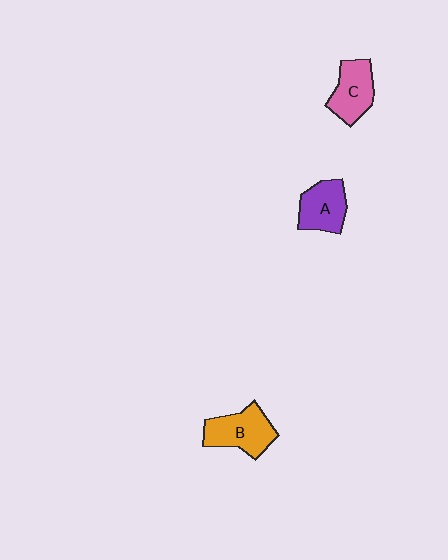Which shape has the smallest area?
Shape A (purple).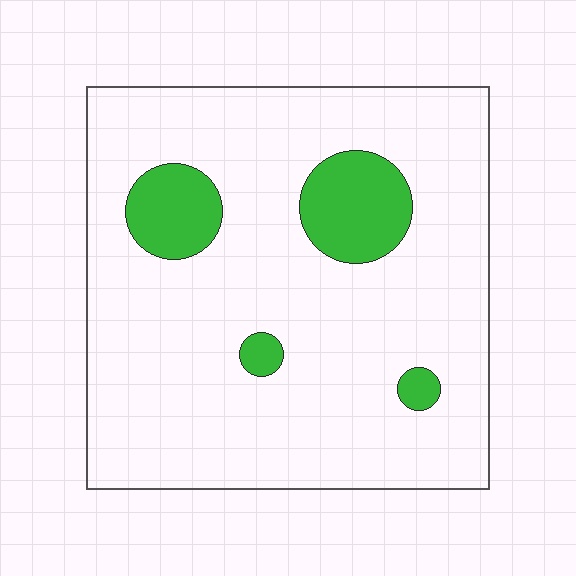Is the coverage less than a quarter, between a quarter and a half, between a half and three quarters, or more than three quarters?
Less than a quarter.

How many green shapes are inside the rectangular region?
4.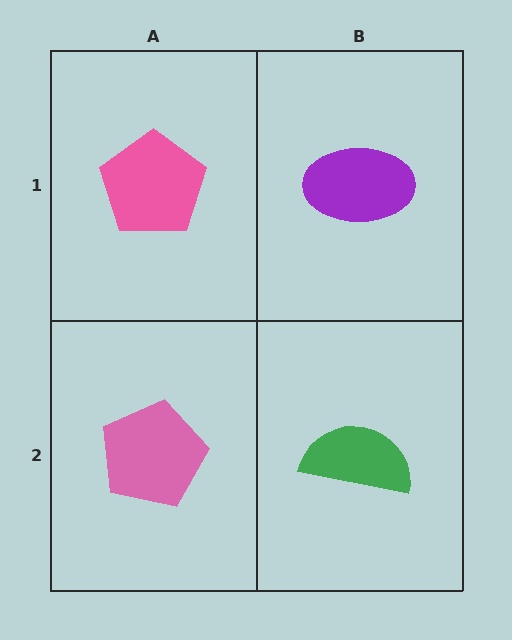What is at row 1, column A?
A pink pentagon.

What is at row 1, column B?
A purple ellipse.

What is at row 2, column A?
A pink pentagon.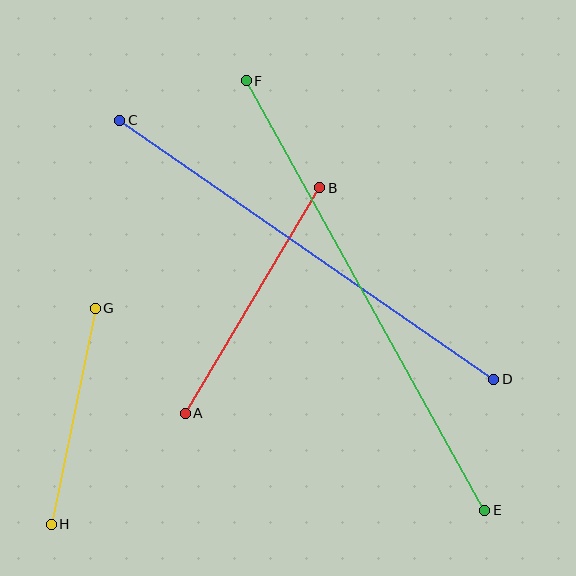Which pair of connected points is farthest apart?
Points E and F are farthest apart.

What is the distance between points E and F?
The distance is approximately 492 pixels.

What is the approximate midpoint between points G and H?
The midpoint is at approximately (73, 416) pixels.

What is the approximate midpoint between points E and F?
The midpoint is at approximately (365, 295) pixels.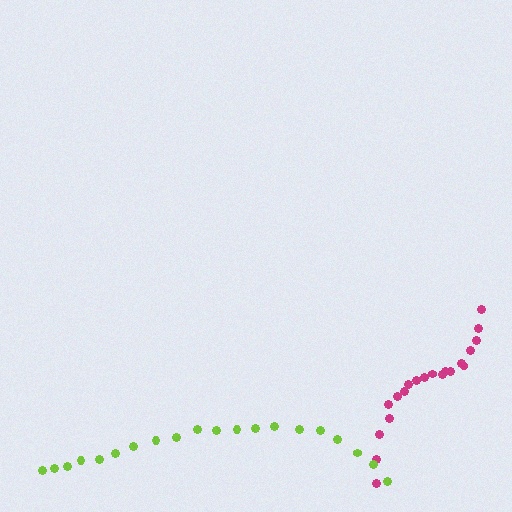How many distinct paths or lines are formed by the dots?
There are 2 distinct paths.